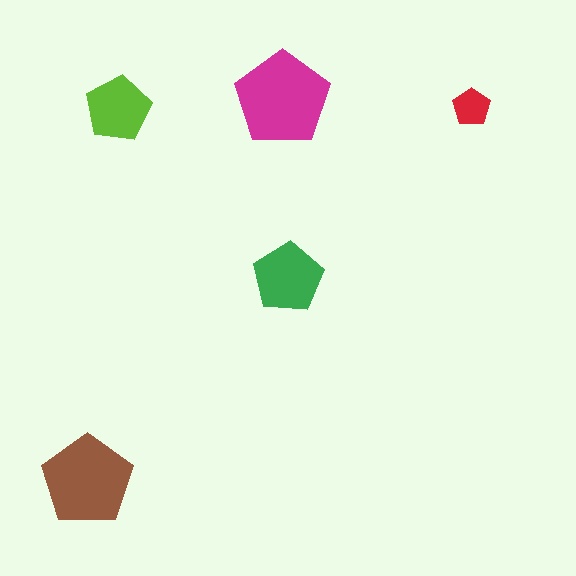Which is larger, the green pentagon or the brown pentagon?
The brown one.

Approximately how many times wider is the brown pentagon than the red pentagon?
About 2.5 times wider.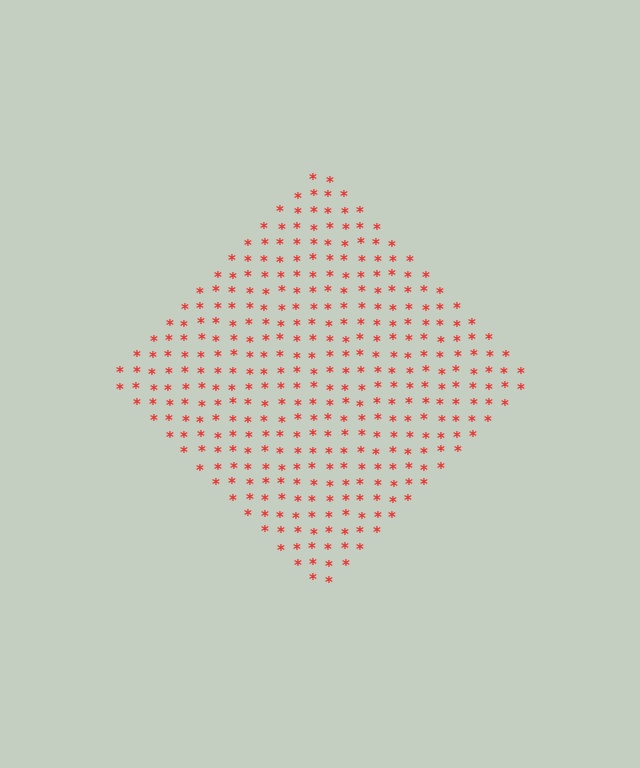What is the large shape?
The large shape is a diamond.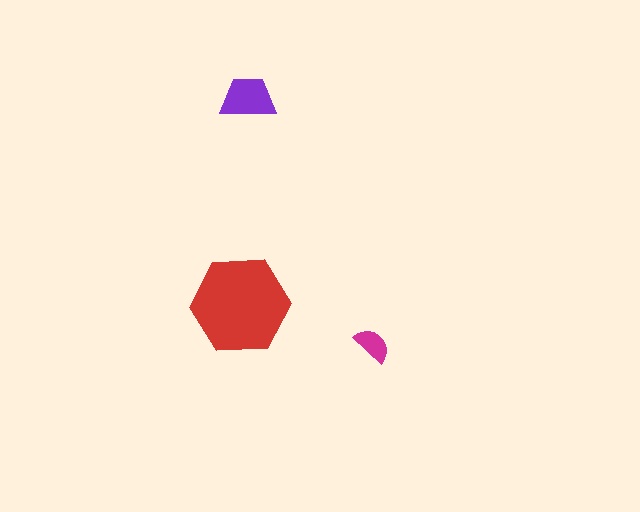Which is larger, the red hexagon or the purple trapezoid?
The red hexagon.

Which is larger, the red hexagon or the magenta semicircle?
The red hexagon.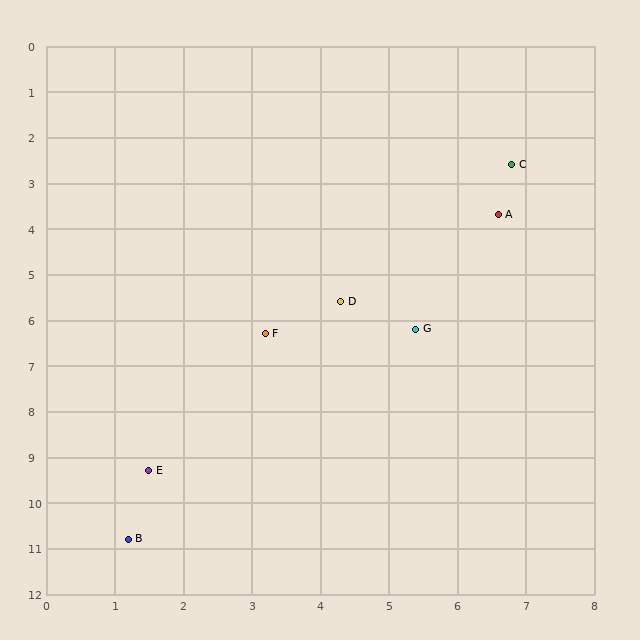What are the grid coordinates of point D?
Point D is at approximately (4.3, 5.6).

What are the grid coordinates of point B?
Point B is at approximately (1.2, 10.8).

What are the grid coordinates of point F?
Point F is at approximately (3.2, 6.3).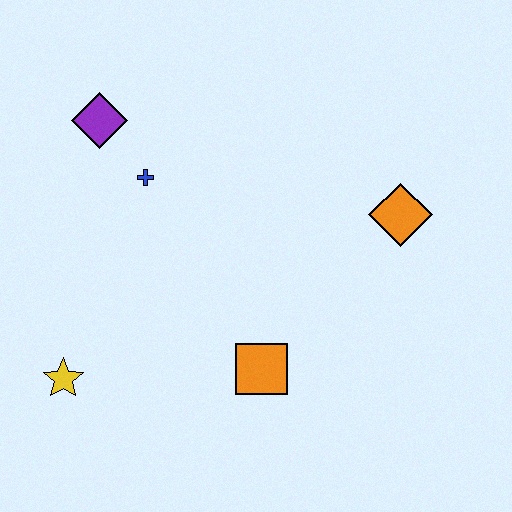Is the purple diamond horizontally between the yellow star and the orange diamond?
Yes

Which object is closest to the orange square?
The yellow star is closest to the orange square.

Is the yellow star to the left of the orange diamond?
Yes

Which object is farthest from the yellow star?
The orange diamond is farthest from the yellow star.